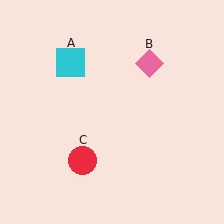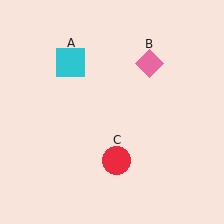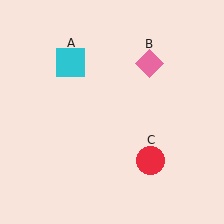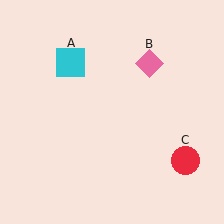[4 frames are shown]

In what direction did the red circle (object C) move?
The red circle (object C) moved right.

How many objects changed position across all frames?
1 object changed position: red circle (object C).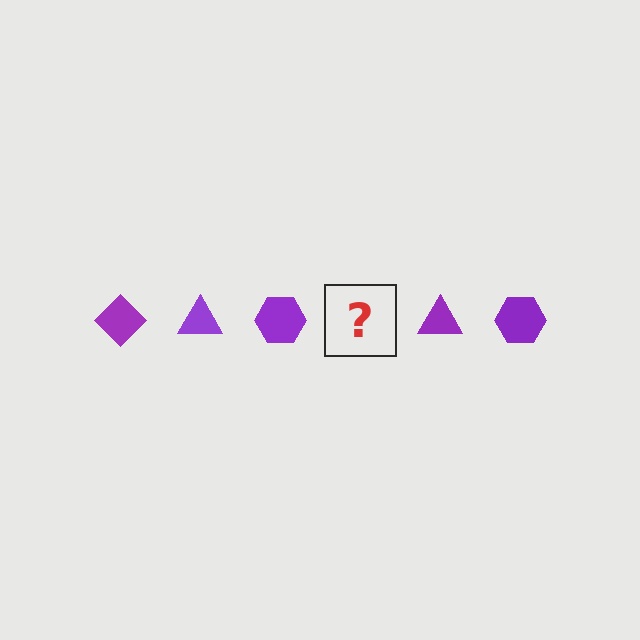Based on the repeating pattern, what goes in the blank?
The blank should be a purple diamond.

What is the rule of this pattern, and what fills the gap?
The rule is that the pattern cycles through diamond, triangle, hexagon shapes in purple. The gap should be filled with a purple diamond.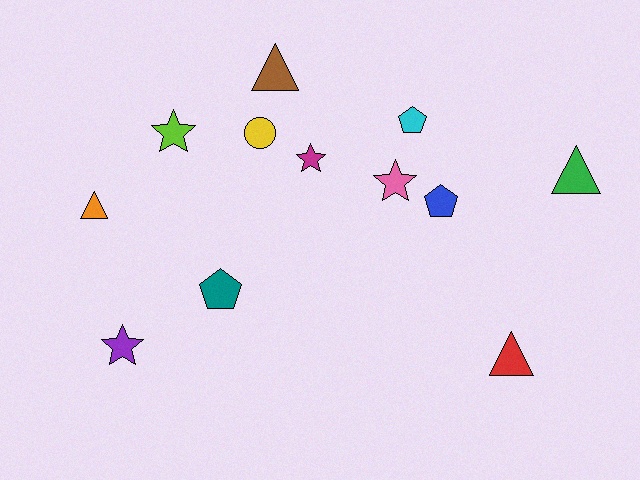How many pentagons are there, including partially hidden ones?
There are 3 pentagons.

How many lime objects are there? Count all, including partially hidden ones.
There is 1 lime object.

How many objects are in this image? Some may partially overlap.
There are 12 objects.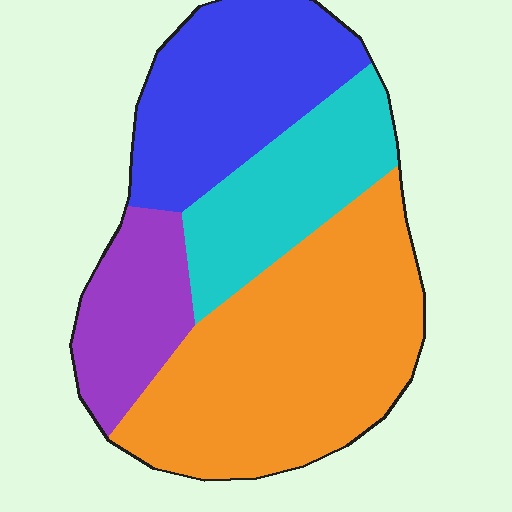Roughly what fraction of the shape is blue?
Blue covers 25% of the shape.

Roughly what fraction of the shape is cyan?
Cyan takes up less than a quarter of the shape.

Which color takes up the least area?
Purple, at roughly 15%.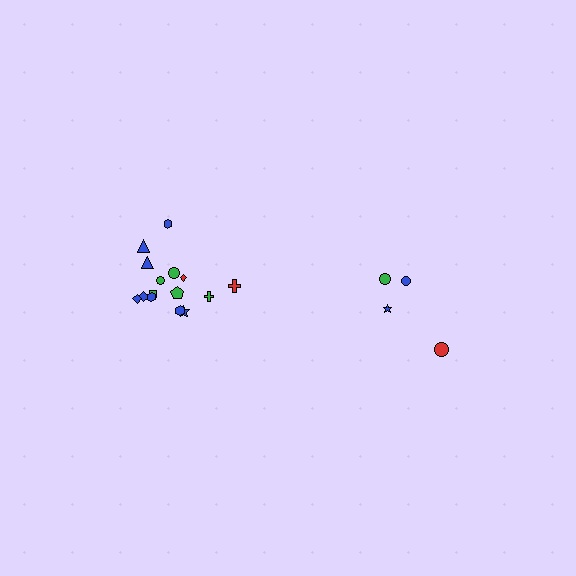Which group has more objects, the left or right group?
The left group.